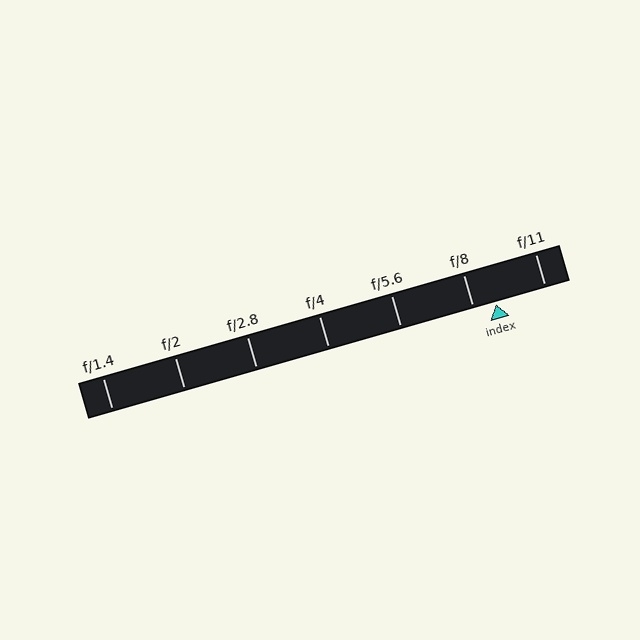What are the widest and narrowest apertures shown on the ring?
The widest aperture shown is f/1.4 and the narrowest is f/11.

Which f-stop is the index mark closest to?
The index mark is closest to f/8.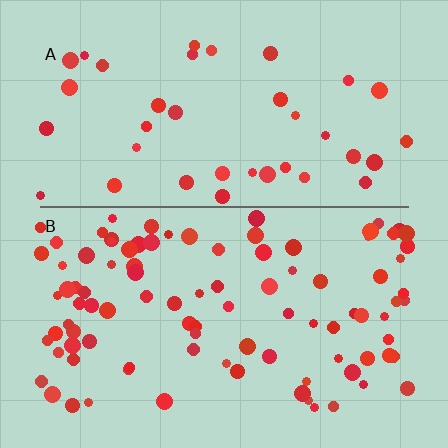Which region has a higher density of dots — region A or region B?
B (the bottom).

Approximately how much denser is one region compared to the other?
Approximately 2.5× — region B over region A.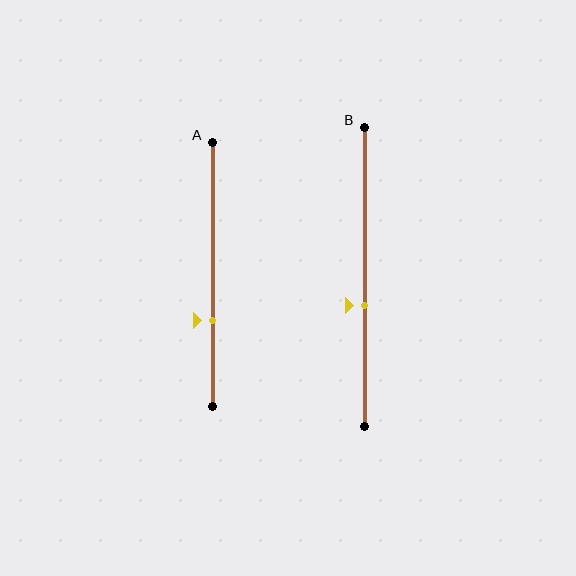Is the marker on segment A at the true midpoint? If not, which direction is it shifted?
No, the marker on segment A is shifted downward by about 17% of the segment length.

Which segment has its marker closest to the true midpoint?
Segment B has its marker closest to the true midpoint.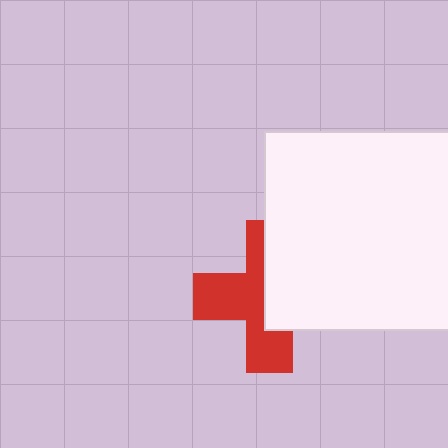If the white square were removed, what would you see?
You would see the complete red cross.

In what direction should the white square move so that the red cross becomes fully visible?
The white square should move right. That is the shortest direction to clear the overlap and leave the red cross fully visible.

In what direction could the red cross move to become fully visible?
The red cross could move left. That would shift it out from behind the white square entirely.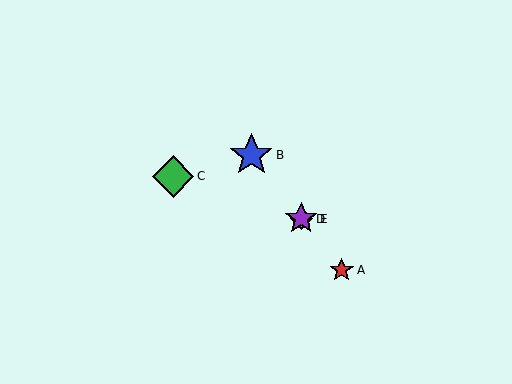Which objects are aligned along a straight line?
Objects A, B, D, E are aligned along a straight line.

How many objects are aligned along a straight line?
4 objects (A, B, D, E) are aligned along a straight line.